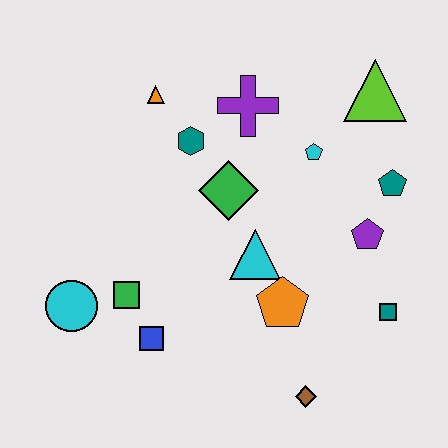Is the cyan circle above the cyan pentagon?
No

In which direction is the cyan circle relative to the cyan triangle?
The cyan circle is to the left of the cyan triangle.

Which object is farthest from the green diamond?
The brown diamond is farthest from the green diamond.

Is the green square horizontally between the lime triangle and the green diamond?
No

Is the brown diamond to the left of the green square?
No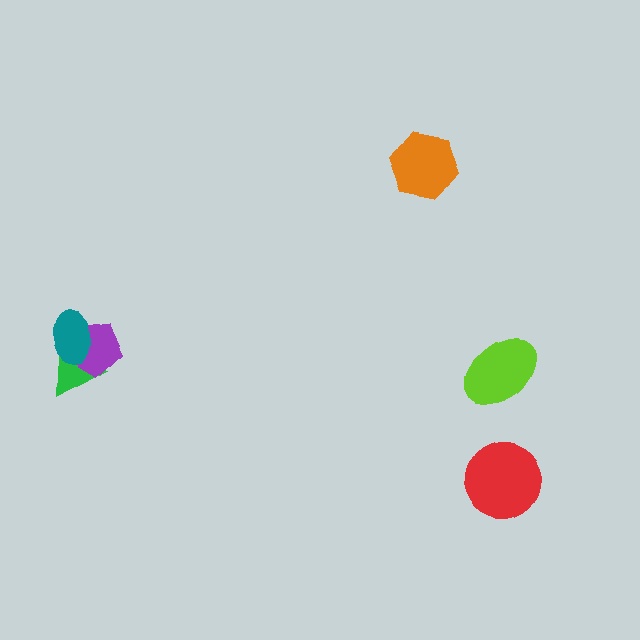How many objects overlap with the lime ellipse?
0 objects overlap with the lime ellipse.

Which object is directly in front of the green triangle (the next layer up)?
The purple pentagon is directly in front of the green triangle.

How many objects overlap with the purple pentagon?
2 objects overlap with the purple pentagon.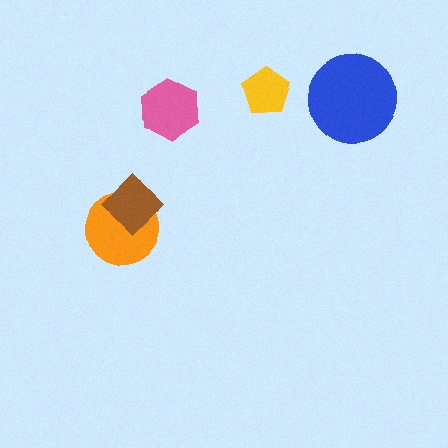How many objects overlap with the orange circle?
1 object overlaps with the orange circle.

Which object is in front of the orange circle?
The brown diamond is in front of the orange circle.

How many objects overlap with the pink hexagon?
0 objects overlap with the pink hexagon.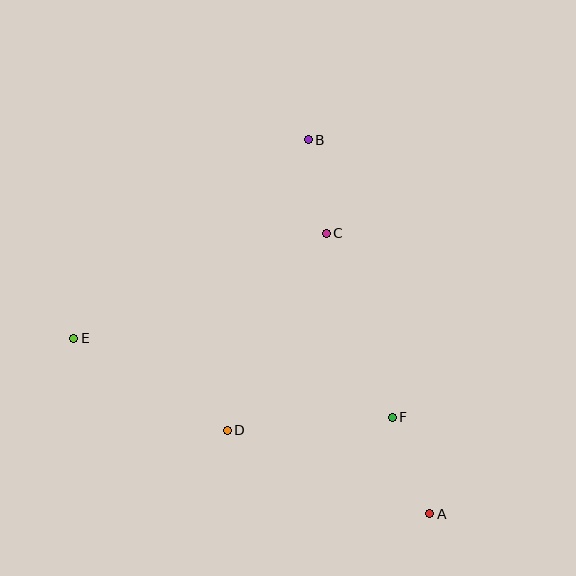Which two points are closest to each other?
Points B and C are closest to each other.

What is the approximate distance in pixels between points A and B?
The distance between A and B is approximately 393 pixels.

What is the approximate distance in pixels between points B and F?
The distance between B and F is approximately 290 pixels.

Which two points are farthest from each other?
Points A and E are farthest from each other.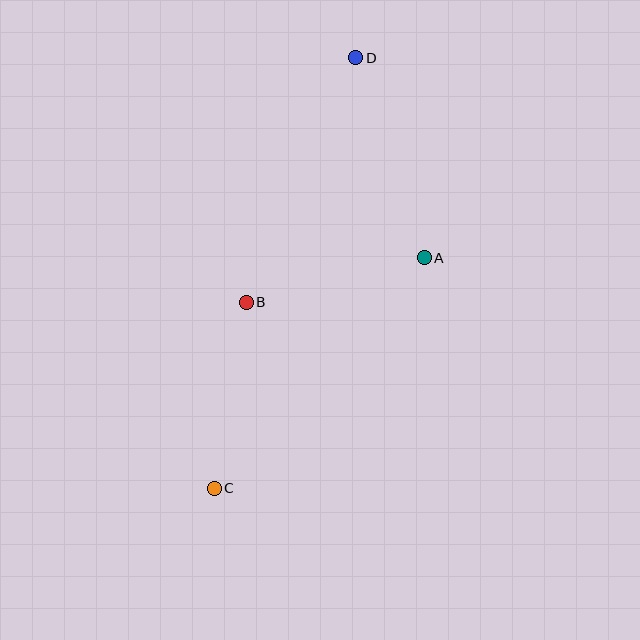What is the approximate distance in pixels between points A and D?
The distance between A and D is approximately 211 pixels.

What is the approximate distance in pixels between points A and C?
The distance between A and C is approximately 312 pixels.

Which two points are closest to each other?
Points A and B are closest to each other.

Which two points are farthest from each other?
Points C and D are farthest from each other.